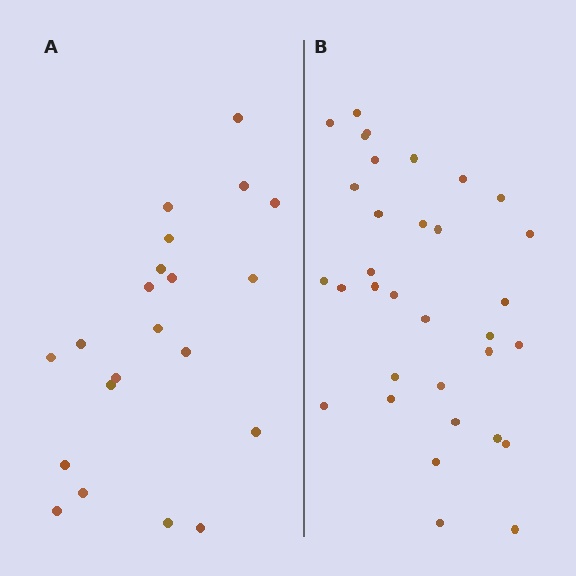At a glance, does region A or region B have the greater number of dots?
Region B (the right region) has more dots.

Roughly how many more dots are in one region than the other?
Region B has roughly 12 or so more dots than region A.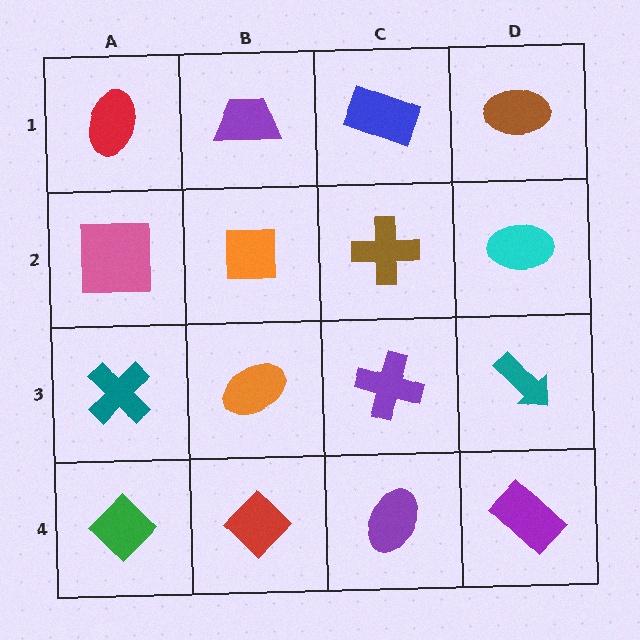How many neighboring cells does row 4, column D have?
2.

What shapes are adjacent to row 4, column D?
A teal arrow (row 3, column D), a purple ellipse (row 4, column C).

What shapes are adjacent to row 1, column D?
A cyan ellipse (row 2, column D), a blue rectangle (row 1, column C).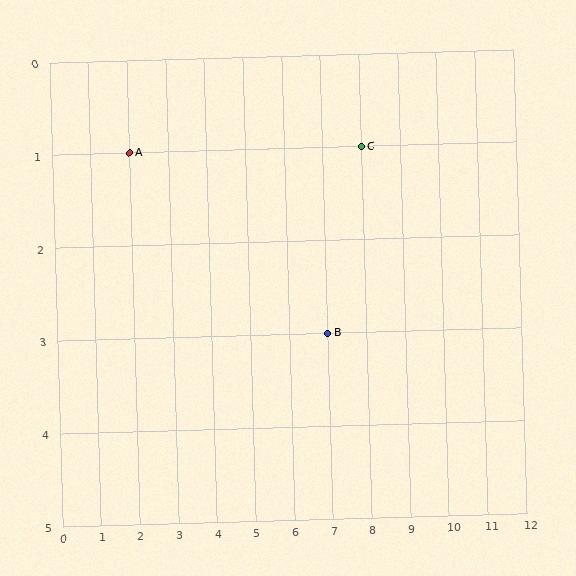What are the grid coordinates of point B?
Point B is at grid coordinates (7, 3).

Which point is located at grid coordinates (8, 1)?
Point C is at (8, 1).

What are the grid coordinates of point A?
Point A is at grid coordinates (2, 1).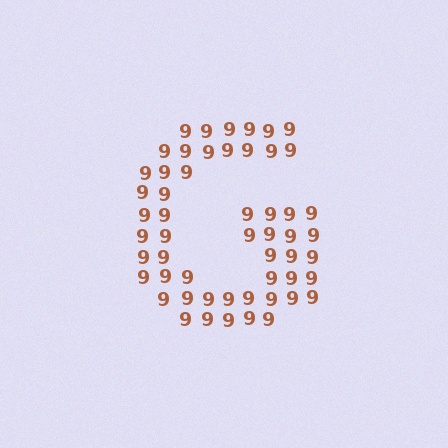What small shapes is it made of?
It is made of small digit 9's.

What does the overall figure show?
The overall figure shows the letter G.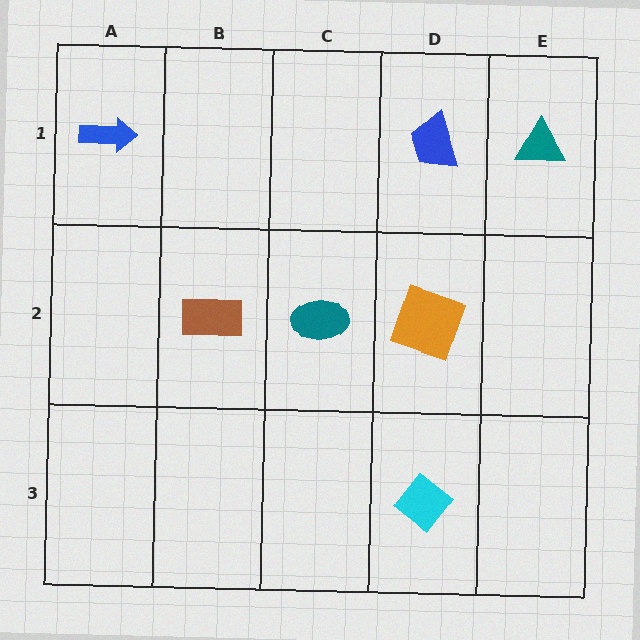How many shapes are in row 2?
3 shapes.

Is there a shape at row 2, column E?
No, that cell is empty.